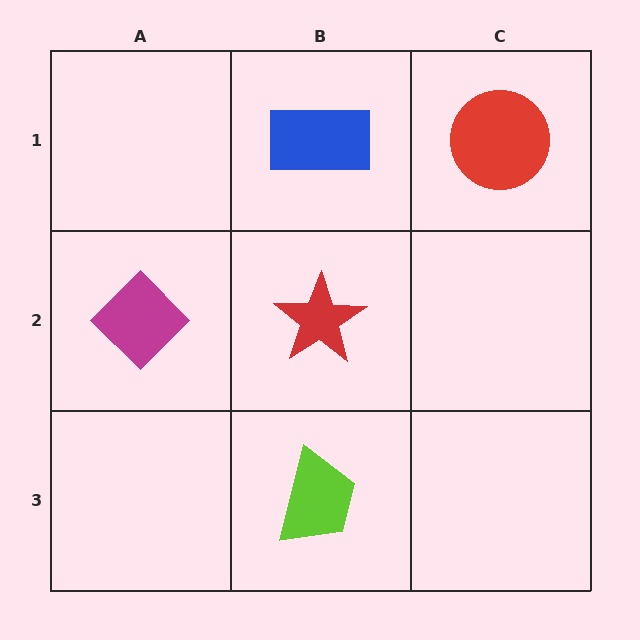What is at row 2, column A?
A magenta diamond.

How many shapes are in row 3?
1 shape.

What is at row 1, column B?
A blue rectangle.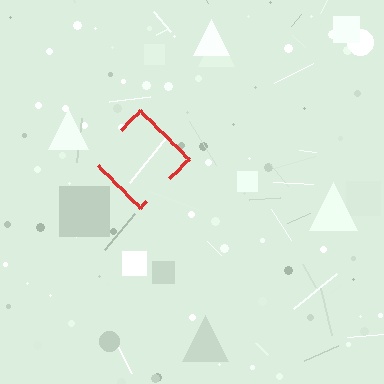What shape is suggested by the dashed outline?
The dashed outline suggests a diamond.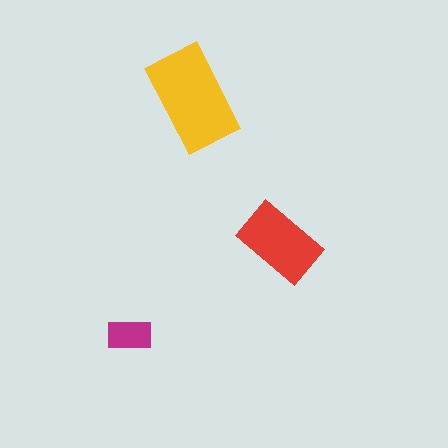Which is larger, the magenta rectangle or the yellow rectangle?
The yellow one.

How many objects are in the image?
There are 3 objects in the image.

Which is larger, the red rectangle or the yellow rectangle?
The yellow one.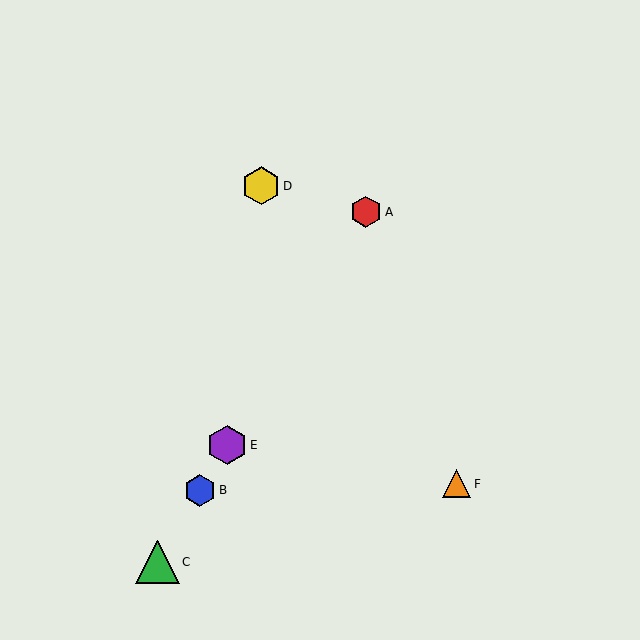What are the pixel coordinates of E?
Object E is at (227, 445).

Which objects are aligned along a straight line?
Objects A, B, C, E are aligned along a straight line.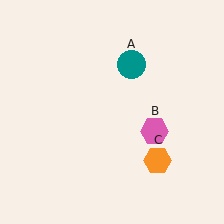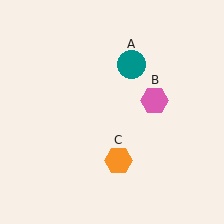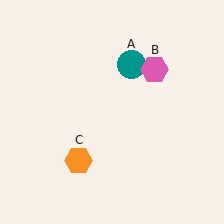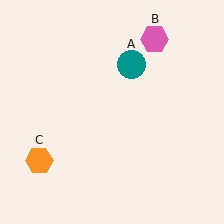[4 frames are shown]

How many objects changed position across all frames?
2 objects changed position: pink hexagon (object B), orange hexagon (object C).